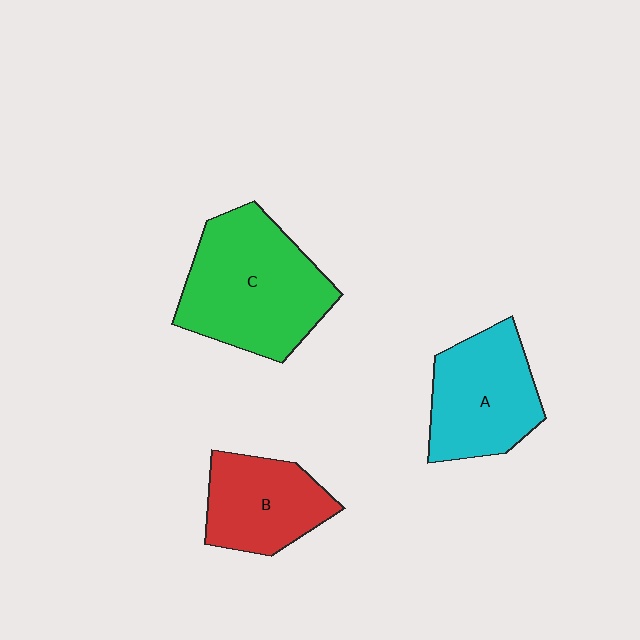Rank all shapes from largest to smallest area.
From largest to smallest: C (green), A (cyan), B (red).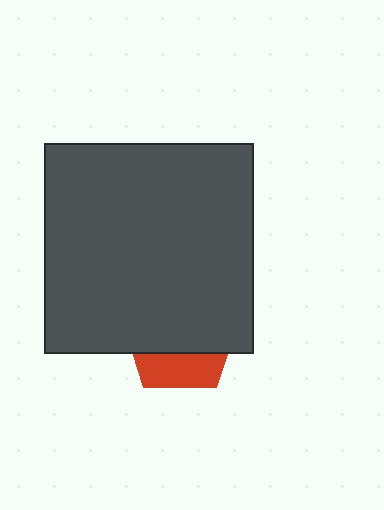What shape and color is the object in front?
The object in front is a dark gray square.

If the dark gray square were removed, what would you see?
You would see the complete red pentagon.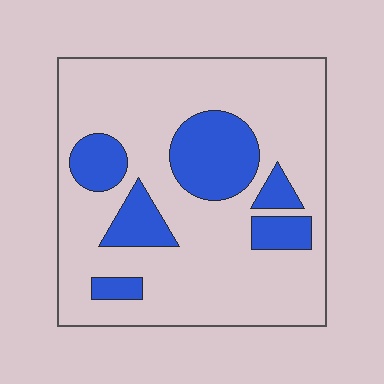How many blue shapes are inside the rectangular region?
6.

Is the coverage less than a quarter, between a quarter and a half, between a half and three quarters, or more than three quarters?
Less than a quarter.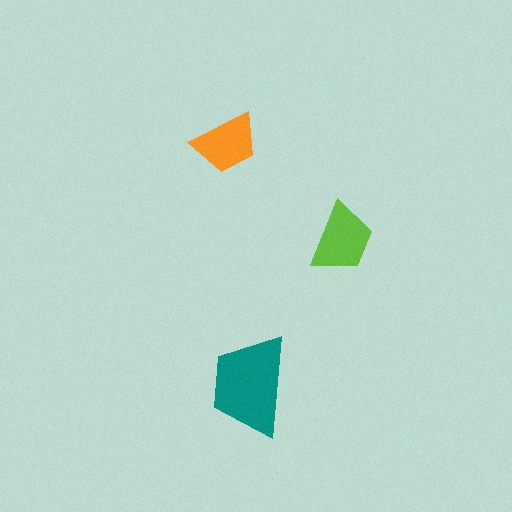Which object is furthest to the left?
The orange trapezoid is leftmost.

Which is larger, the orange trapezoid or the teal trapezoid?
The teal one.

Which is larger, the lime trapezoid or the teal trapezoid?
The teal one.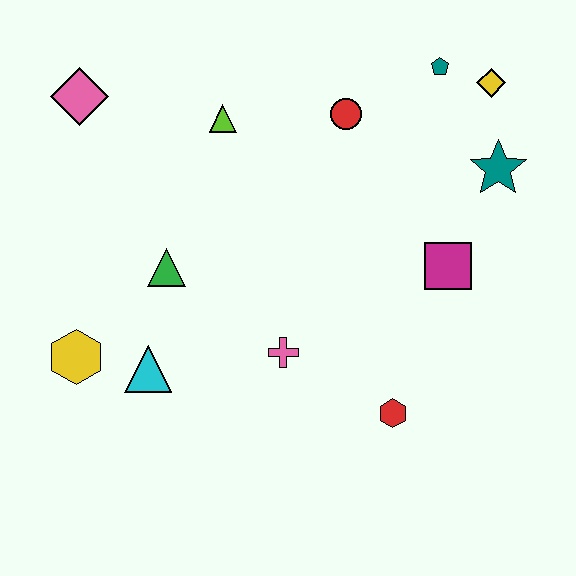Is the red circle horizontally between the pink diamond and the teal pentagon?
Yes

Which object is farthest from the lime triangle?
The red hexagon is farthest from the lime triangle.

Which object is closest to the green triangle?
The cyan triangle is closest to the green triangle.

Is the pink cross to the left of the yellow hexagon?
No